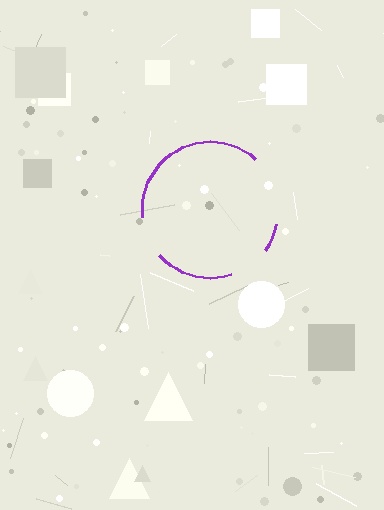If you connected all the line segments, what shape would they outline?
They would outline a circle.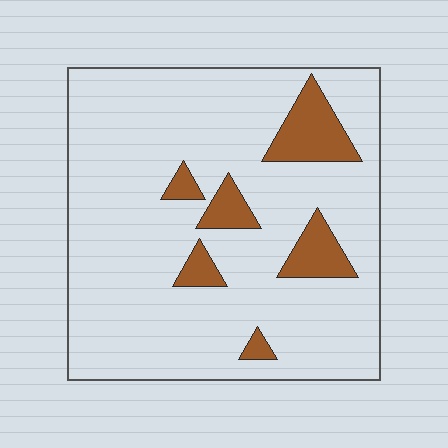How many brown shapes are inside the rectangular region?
6.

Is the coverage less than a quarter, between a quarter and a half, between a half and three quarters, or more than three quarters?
Less than a quarter.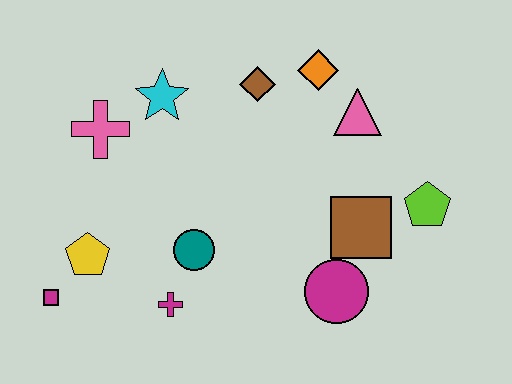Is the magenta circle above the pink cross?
No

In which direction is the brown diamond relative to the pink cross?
The brown diamond is to the right of the pink cross.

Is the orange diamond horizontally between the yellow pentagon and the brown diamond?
No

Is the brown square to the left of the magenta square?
No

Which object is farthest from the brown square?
The magenta square is farthest from the brown square.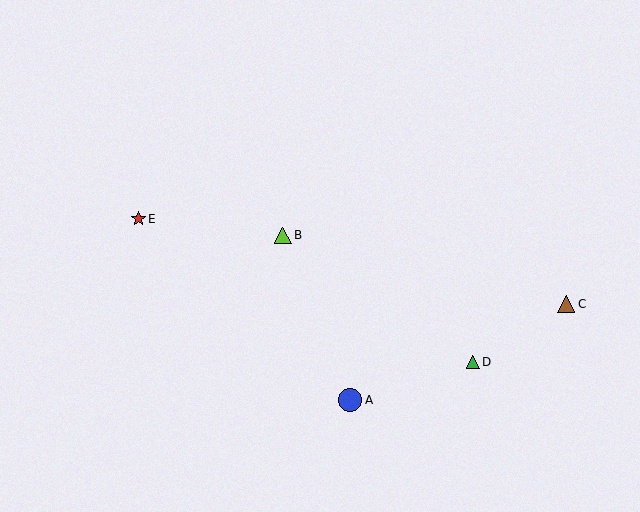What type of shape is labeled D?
Shape D is a green triangle.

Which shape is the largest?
The blue circle (labeled A) is the largest.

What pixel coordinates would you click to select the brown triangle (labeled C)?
Click at (566, 304) to select the brown triangle C.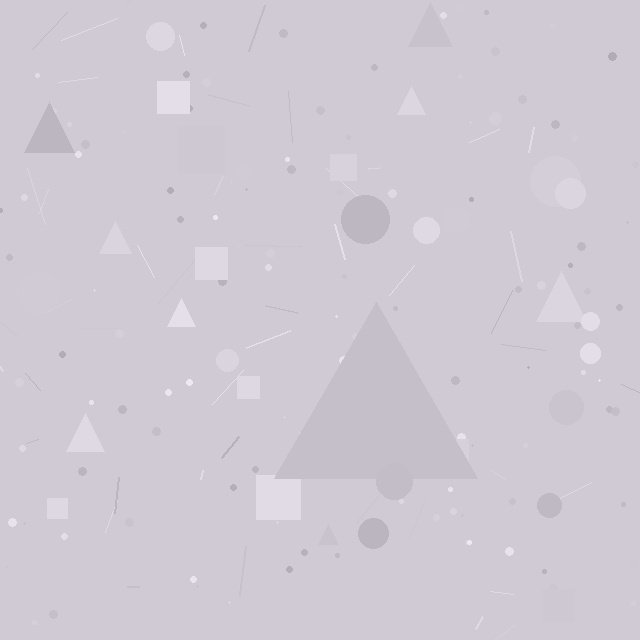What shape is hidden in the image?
A triangle is hidden in the image.